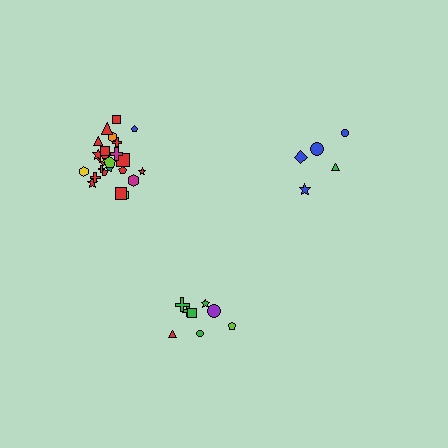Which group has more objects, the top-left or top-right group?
The top-left group.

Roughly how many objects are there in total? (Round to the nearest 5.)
Roughly 40 objects in total.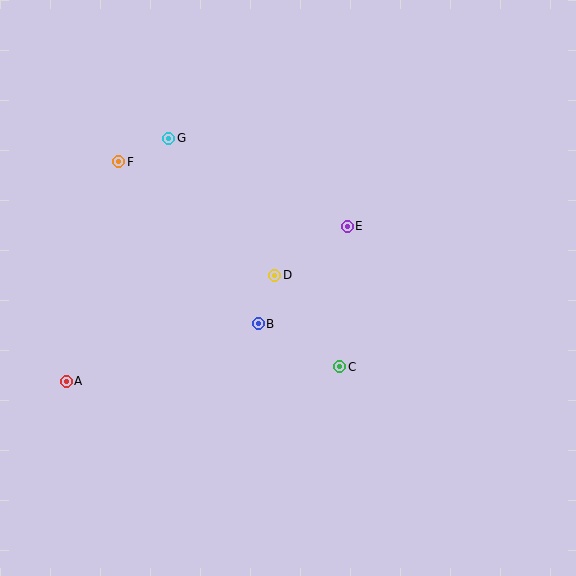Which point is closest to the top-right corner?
Point E is closest to the top-right corner.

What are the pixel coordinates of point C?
Point C is at (340, 367).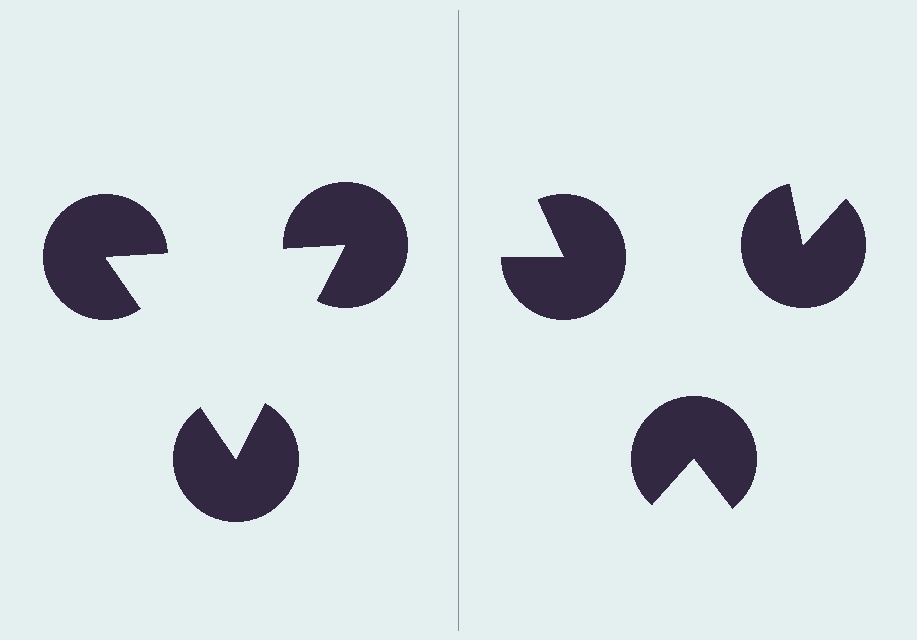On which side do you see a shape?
An illusory triangle appears on the left side. On the right side the wedge cuts are rotated, so no coherent shape forms.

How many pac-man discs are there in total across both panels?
6 — 3 on each side.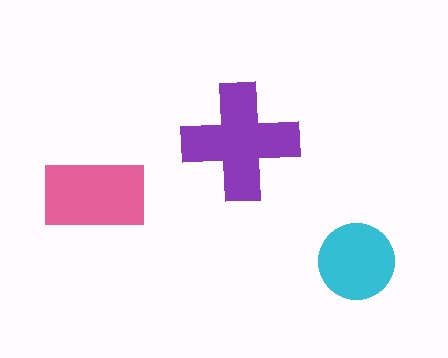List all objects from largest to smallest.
The purple cross, the pink rectangle, the cyan circle.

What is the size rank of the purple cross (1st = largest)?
1st.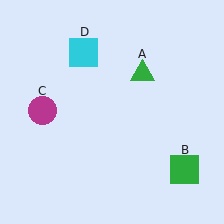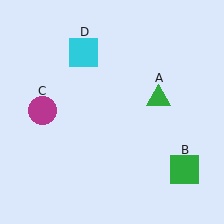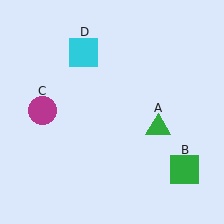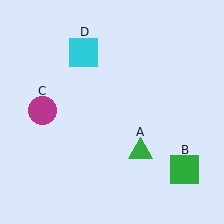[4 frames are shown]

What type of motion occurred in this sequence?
The green triangle (object A) rotated clockwise around the center of the scene.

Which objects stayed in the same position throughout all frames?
Green square (object B) and magenta circle (object C) and cyan square (object D) remained stationary.